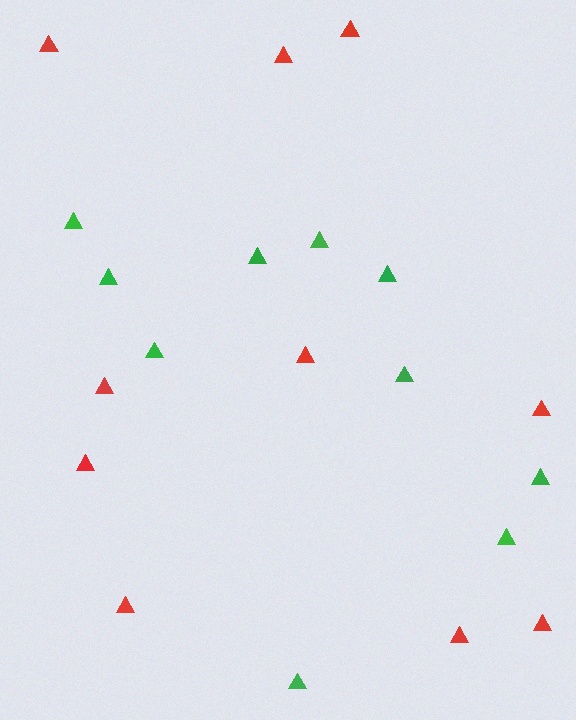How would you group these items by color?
There are 2 groups: one group of red triangles (10) and one group of green triangles (10).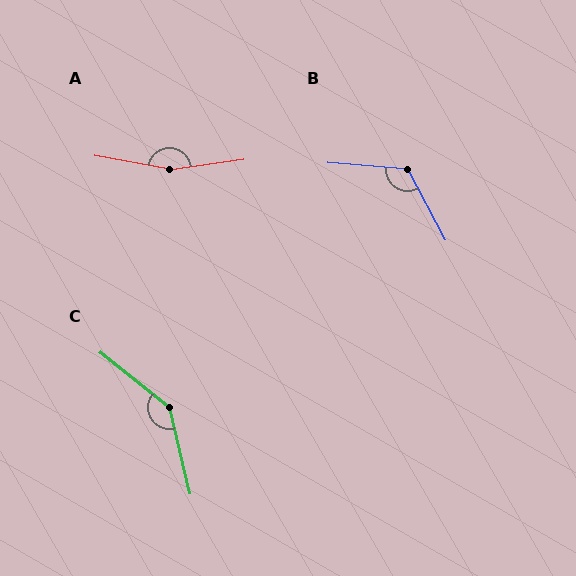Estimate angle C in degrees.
Approximately 142 degrees.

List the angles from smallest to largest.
B (123°), C (142°), A (161°).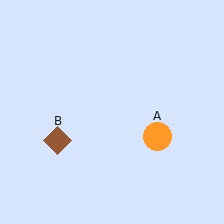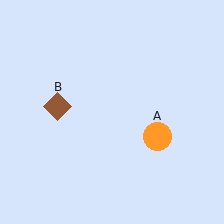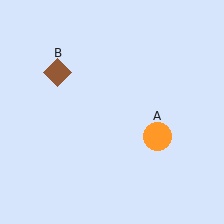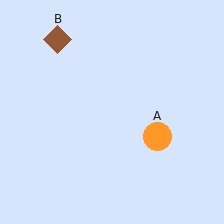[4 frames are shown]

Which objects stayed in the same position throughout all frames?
Orange circle (object A) remained stationary.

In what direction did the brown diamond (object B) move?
The brown diamond (object B) moved up.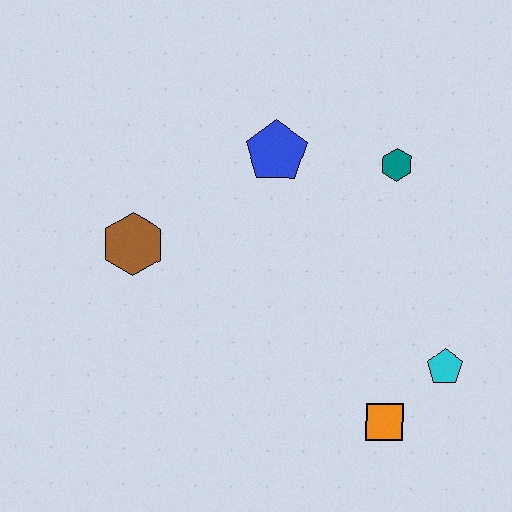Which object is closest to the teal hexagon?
The blue pentagon is closest to the teal hexagon.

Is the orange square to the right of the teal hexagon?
No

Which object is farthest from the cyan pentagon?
The brown hexagon is farthest from the cyan pentagon.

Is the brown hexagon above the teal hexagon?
No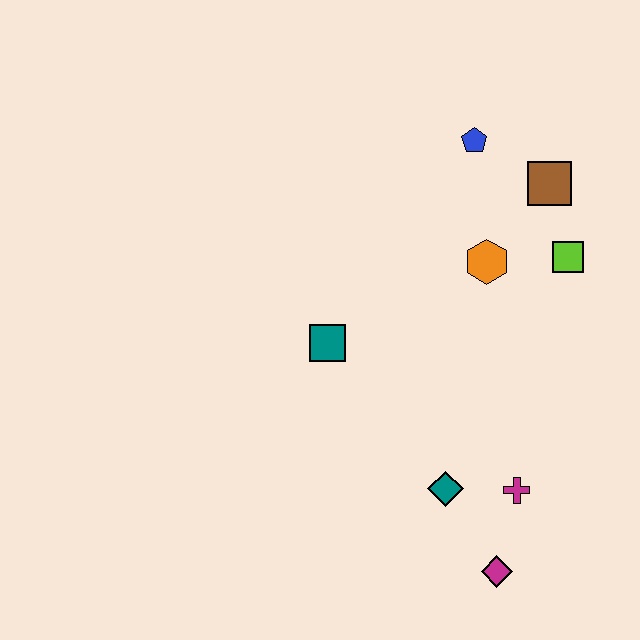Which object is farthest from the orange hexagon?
The magenta diamond is farthest from the orange hexagon.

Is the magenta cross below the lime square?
Yes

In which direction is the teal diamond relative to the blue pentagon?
The teal diamond is below the blue pentagon.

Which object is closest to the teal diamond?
The magenta cross is closest to the teal diamond.